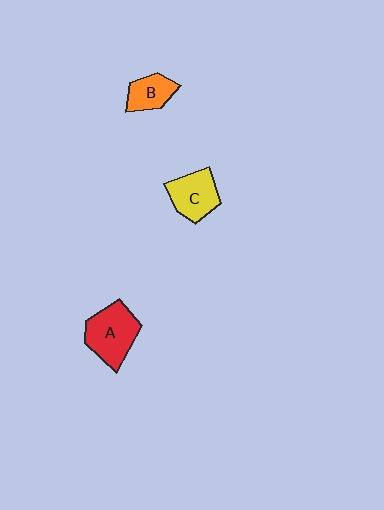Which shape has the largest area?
Shape A (red).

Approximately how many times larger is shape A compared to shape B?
Approximately 1.8 times.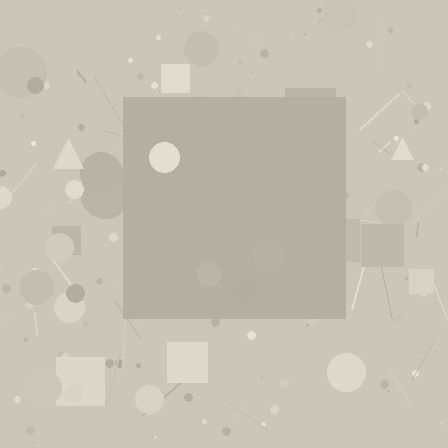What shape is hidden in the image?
A square is hidden in the image.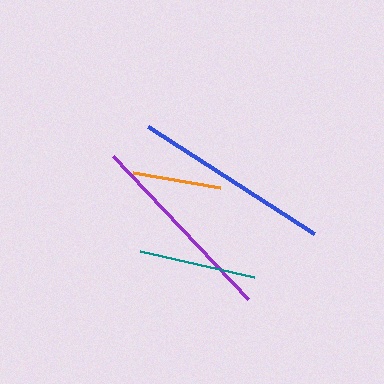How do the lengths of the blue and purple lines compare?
The blue and purple lines are approximately the same length.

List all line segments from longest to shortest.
From longest to shortest: blue, purple, teal, orange.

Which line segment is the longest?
The blue line is the longest at approximately 198 pixels.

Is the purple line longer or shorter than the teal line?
The purple line is longer than the teal line.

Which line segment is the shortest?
The orange line is the shortest at approximately 89 pixels.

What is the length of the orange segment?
The orange segment is approximately 89 pixels long.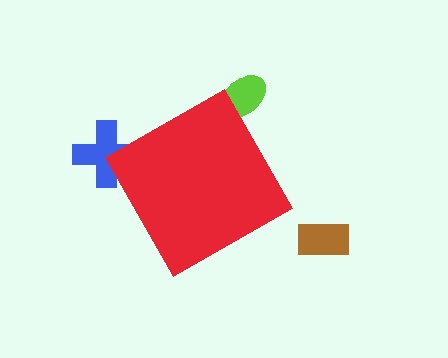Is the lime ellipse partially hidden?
Yes, the lime ellipse is partially hidden behind the red diamond.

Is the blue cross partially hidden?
Yes, the blue cross is partially hidden behind the red diamond.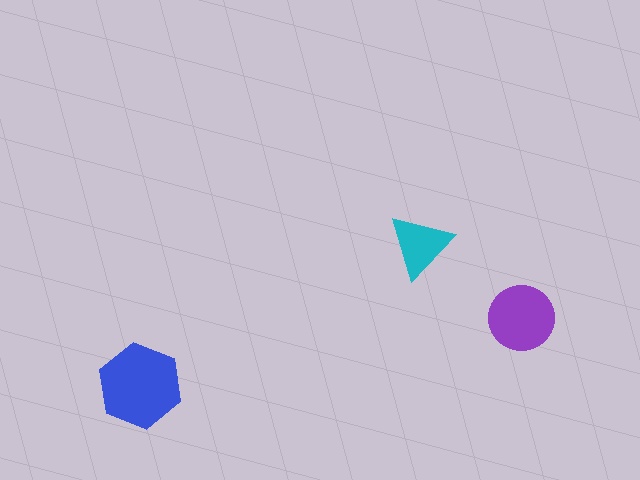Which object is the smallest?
The cyan triangle.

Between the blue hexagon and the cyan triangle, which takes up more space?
The blue hexagon.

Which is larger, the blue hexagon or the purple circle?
The blue hexagon.